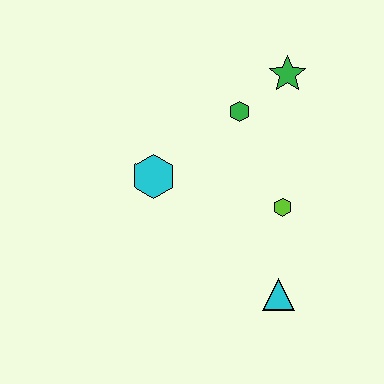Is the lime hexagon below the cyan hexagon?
Yes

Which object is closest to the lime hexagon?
The cyan triangle is closest to the lime hexagon.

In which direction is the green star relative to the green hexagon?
The green star is to the right of the green hexagon.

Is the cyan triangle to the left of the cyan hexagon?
No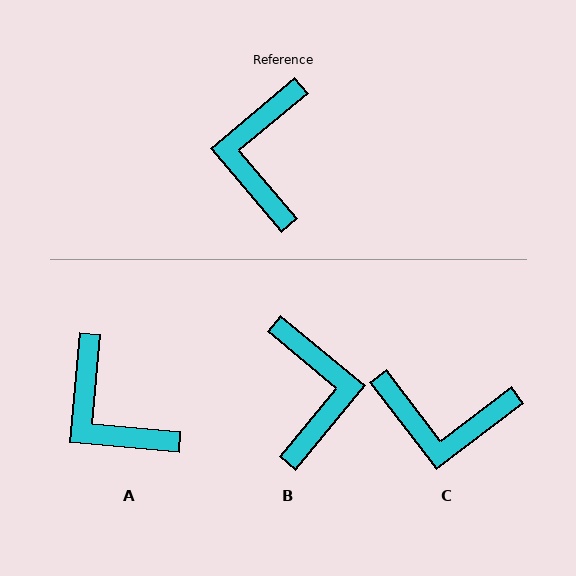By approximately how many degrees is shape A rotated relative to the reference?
Approximately 45 degrees counter-clockwise.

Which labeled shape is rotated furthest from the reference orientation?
B, about 169 degrees away.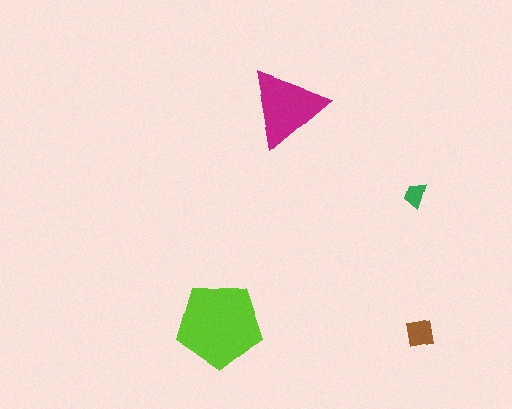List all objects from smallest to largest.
The green trapezoid, the brown square, the magenta triangle, the lime pentagon.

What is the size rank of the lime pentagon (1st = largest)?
1st.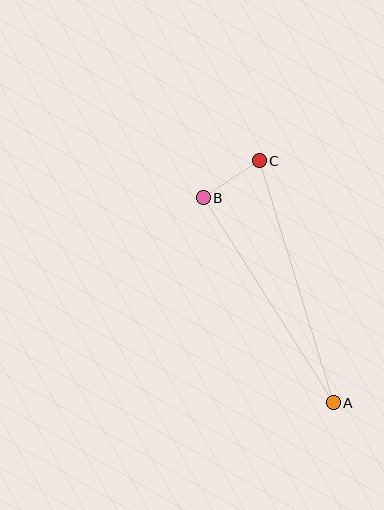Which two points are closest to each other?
Points B and C are closest to each other.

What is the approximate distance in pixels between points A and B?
The distance between A and B is approximately 243 pixels.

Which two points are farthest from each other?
Points A and C are farthest from each other.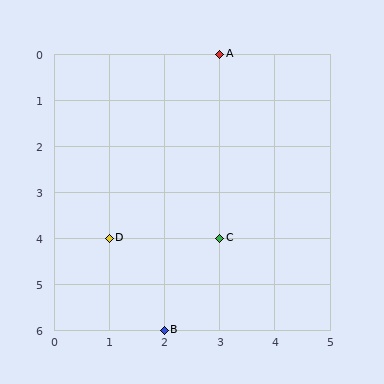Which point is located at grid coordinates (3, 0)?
Point A is at (3, 0).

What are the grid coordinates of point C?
Point C is at grid coordinates (3, 4).